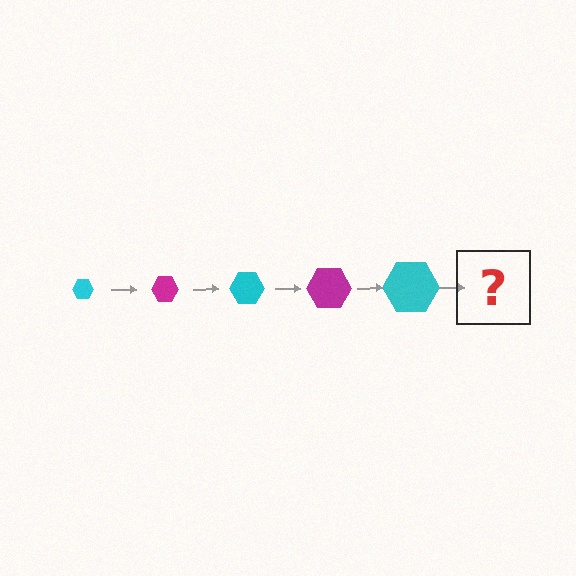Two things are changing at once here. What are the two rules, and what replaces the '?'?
The two rules are that the hexagon grows larger each step and the color cycles through cyan and magenta. The '?' should be a magenta hexagon, larger than the previous one.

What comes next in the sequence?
The next element should be a magenta hexagon, larger than the previous one.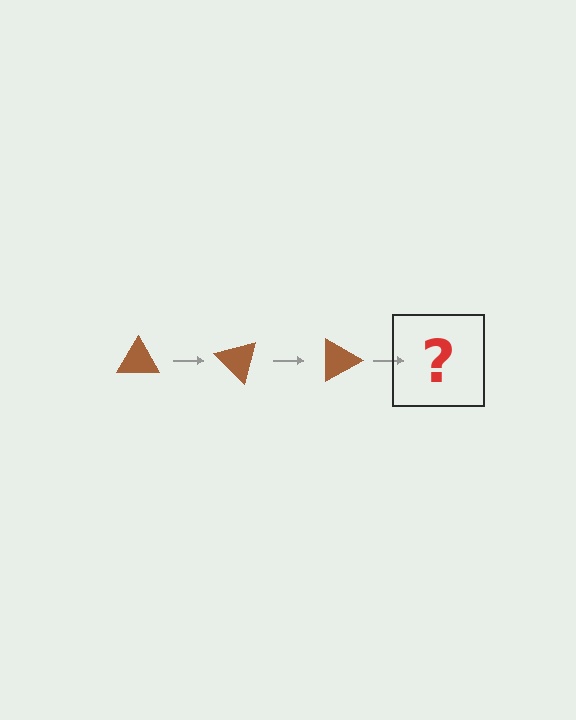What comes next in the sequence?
The next element should be a brown triangle rotated 135 degrees.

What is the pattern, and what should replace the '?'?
The pattern is that the triangle rotates 45 degrees each step. The '?' should be a brown triangle rotated 135 degrees.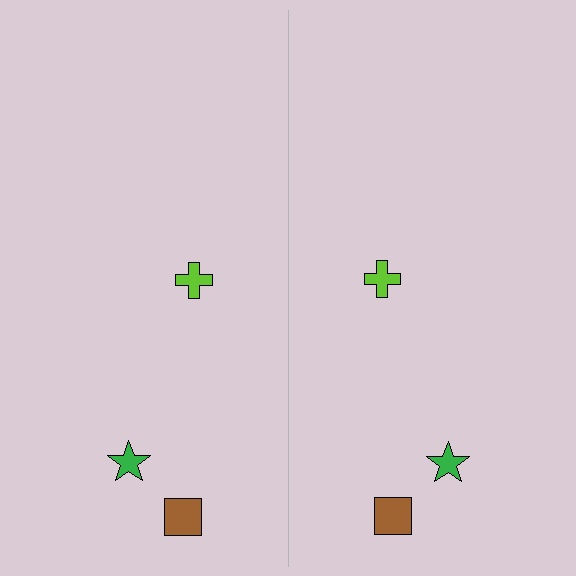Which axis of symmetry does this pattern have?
The pattern has a vertical axis of symmetry running through the center of the image.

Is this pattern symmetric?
Yes, this pattern has bilateral (reflection) symmetry.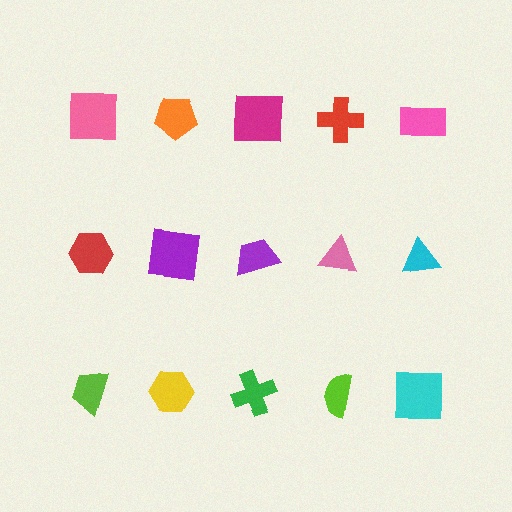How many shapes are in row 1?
5 shapes.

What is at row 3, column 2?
A yellow hexagon.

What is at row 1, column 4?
A red cross.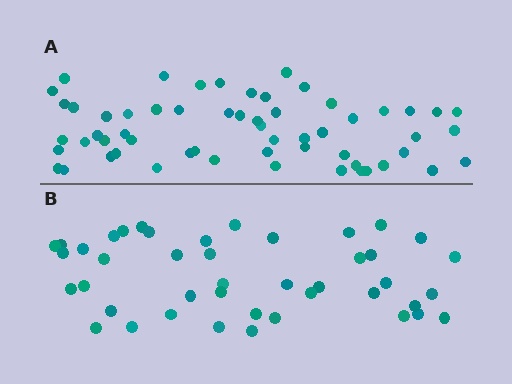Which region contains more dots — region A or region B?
Region A (the top region) has more dots.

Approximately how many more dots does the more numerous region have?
Region A has approximately 15 more dots than region B.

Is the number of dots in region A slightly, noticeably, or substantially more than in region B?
Region A has noticeably more, but not dramatically so. The ratio is roughly 1.3 to 1.